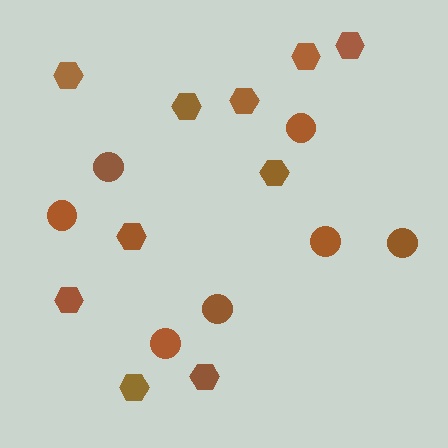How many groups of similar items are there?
There are 2 groups: one group of circles (7) and one group of hexagons (10).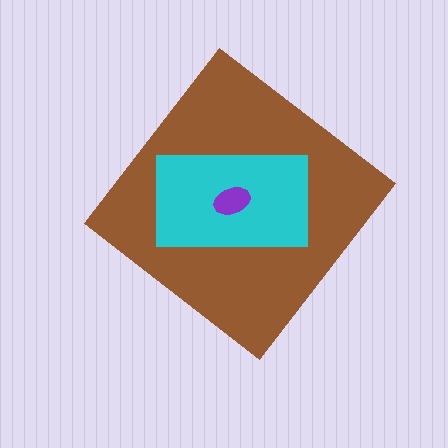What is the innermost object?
The purple ellipse.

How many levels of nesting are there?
3.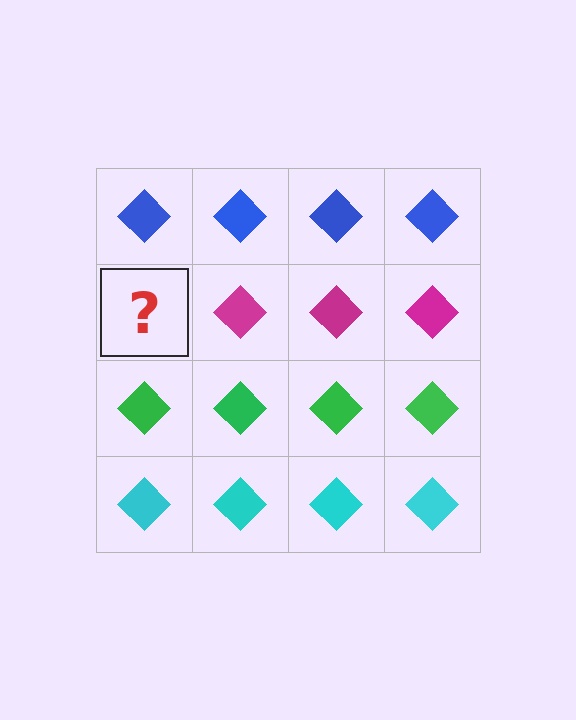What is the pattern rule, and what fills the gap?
The rule is that each row has a consistent color. The gap should be filled with a magenta diamond.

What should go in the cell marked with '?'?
The missing cell should contain a magenta diamond.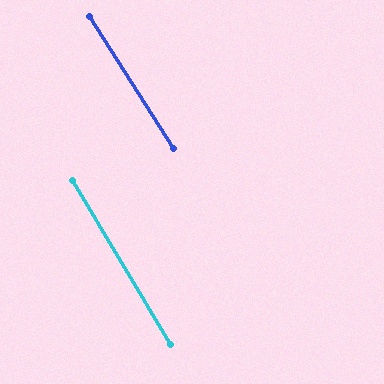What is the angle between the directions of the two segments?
Approximately 2 degrees.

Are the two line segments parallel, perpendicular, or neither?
Parallel — their directions differ by only 1.5°.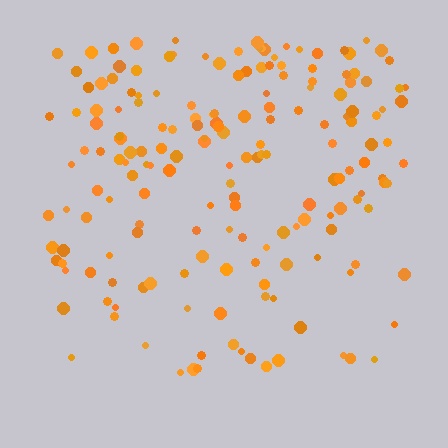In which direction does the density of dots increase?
From bottom to top, with the top side densest.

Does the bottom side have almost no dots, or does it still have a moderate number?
Still a moderate number, just noticeably fewer than the top.